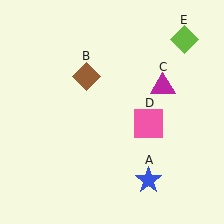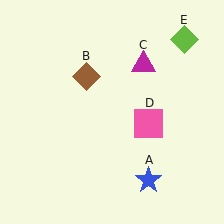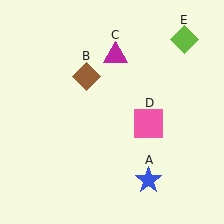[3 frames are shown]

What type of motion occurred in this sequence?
The magenta triangle (object C) rotated counterclockwise around the center of the scene.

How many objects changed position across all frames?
1 object changed position: magenta triangle (object C).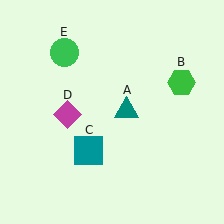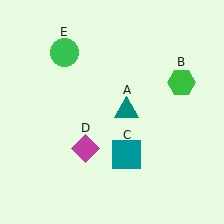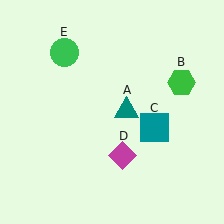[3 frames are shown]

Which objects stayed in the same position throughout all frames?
Teal triangle (object A) and green hexagon (object B) and green circle (object E) remained stationary.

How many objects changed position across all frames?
2 objects changed position: teal square (object C), magenta diamond (object D).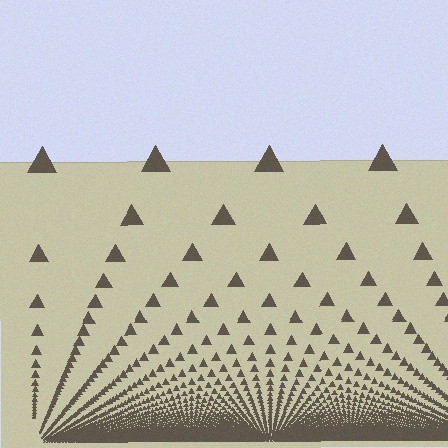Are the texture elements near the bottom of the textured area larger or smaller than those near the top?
Smaller. The gradient is inverted — elements near the bottom are smaller and denser.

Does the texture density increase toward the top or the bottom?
Density increases toward the bottom.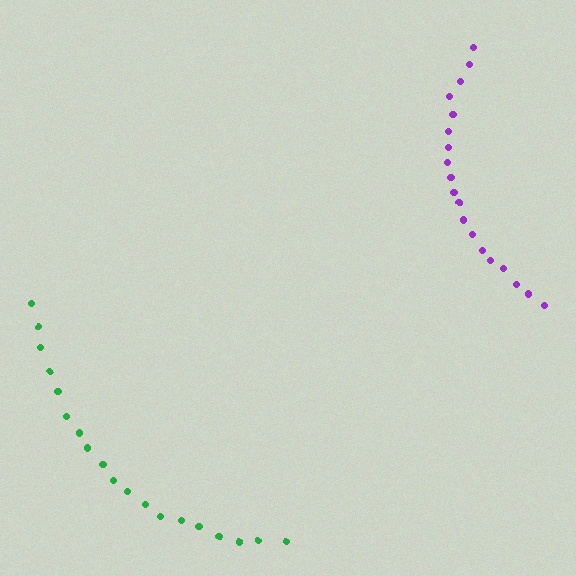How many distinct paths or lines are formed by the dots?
There are 2 distinct paths.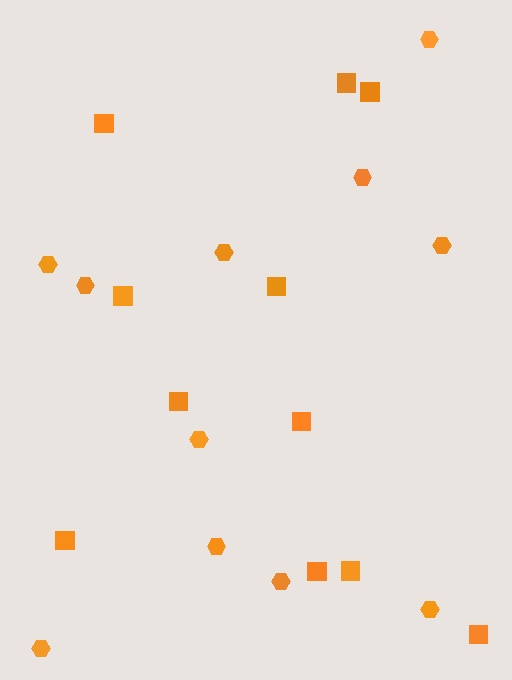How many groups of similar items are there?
There are 2 groups: one group of squares (11) and one group of hexagons (11).